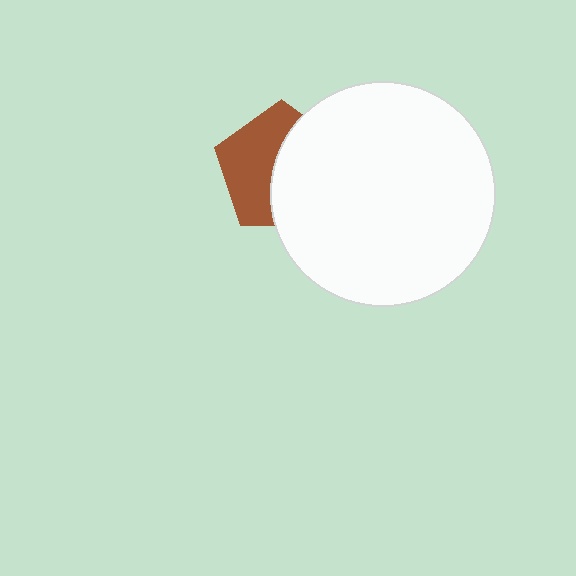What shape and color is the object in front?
The object in front is a white circle.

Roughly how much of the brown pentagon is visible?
About half of it is visible (roughly 48%).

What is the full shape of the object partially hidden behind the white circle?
The partially hidden object is a brown pentagon.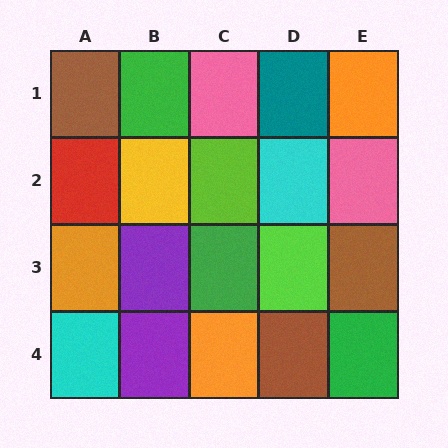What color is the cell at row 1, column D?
Teal.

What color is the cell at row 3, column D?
Lime.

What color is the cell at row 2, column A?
Red.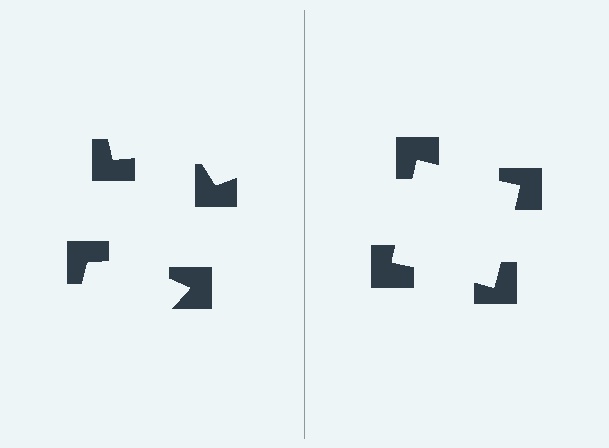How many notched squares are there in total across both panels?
8 — 4 on each side.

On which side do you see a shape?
An illusory square appears on the right side. On the left side the wedge cuts are rotated, so no coherent shape forms.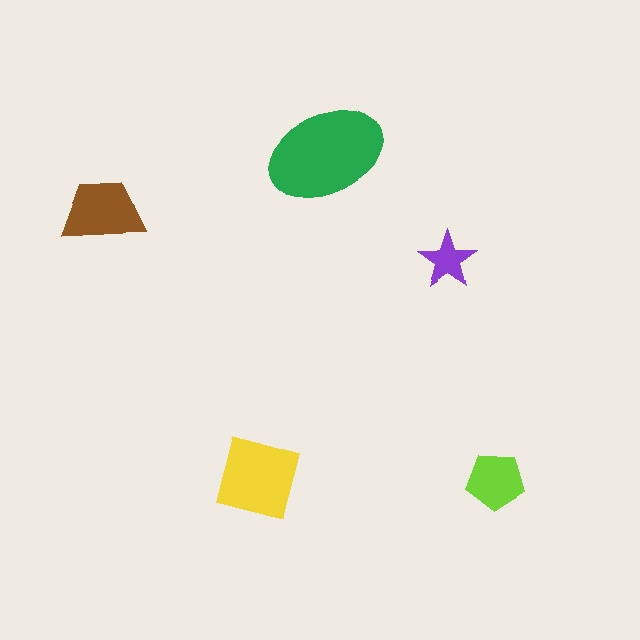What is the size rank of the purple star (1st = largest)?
5th.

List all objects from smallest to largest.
The purple star, the lime pentagon, the brown trapezoid, the yellow square, the green ellipse.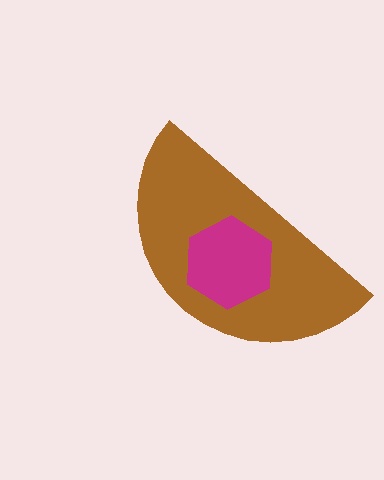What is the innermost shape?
The magenta hexagon.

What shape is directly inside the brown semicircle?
The magenta hexagon.